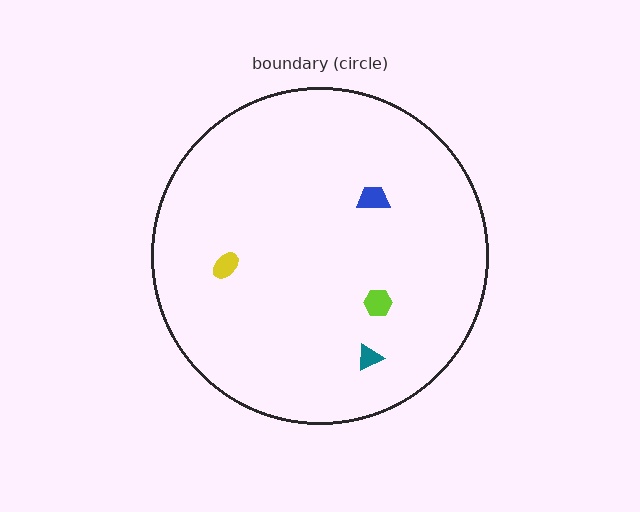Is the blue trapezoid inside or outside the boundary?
Inside.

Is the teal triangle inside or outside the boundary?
Inside.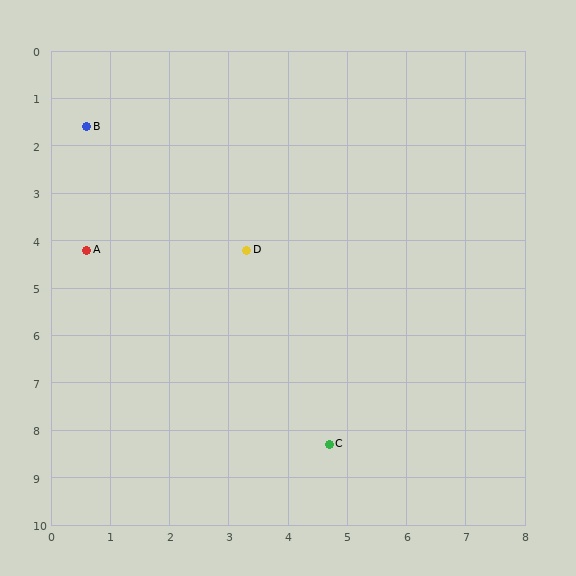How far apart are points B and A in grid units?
Points B and A are about 2.6 grid units apart.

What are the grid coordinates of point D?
Point D is at approximately (3.3, 4.2).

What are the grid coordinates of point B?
Point B is at approximately (0.6, 1.6).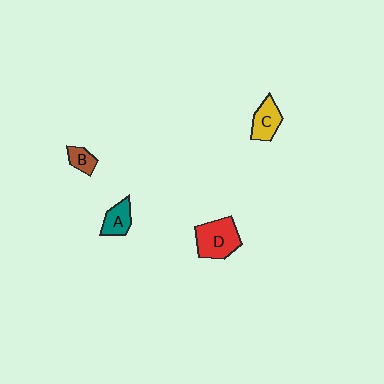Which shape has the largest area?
Shape D (red).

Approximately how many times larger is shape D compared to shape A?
Approximately 1.8 times.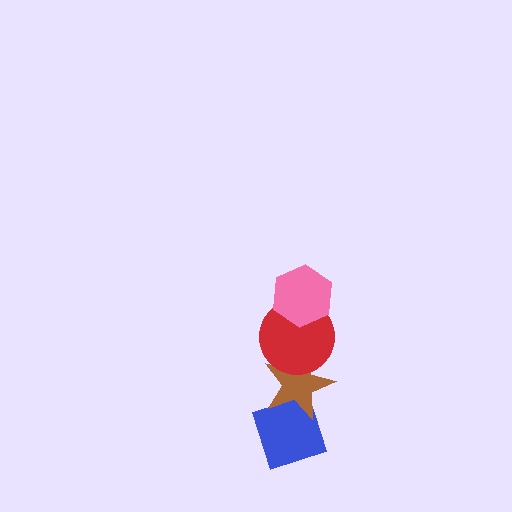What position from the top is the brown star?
The brown star is 3rd from the top.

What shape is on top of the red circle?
The pink hexagon is on top of the red circle.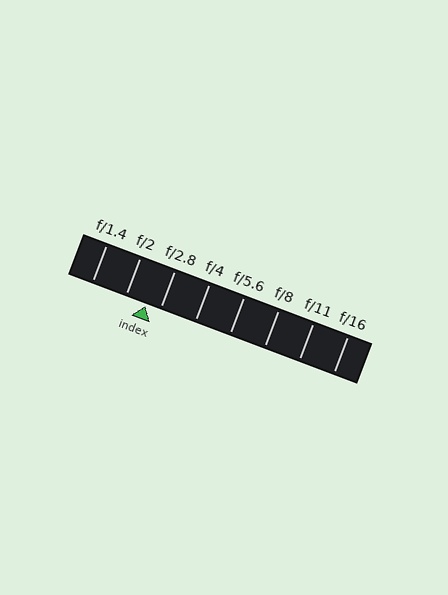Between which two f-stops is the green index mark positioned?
The index mark is between f/2 and f/2.8.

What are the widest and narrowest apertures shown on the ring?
The widest aperture shown is f/1.4 and the narrowest is f/16.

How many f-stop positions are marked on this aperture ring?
There are 8 f-stop positions marked.